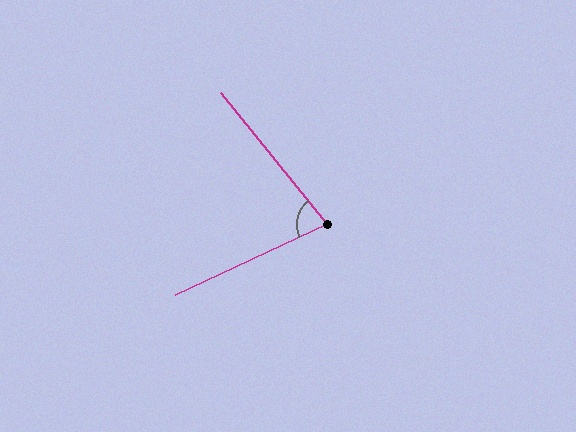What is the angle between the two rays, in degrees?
Approximately 76 degrees.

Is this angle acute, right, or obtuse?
It is acute.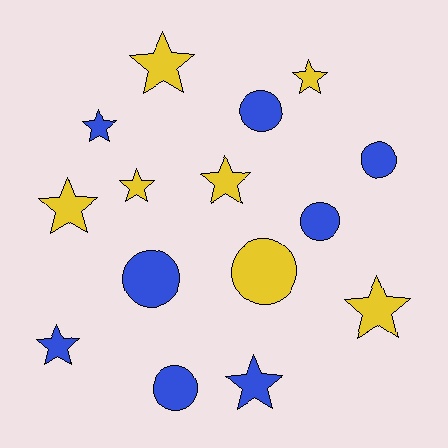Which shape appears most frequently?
Star, with 9 objects.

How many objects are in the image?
There are 15 objects.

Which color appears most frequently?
Blue, with 8 objects.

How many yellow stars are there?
There are 6 yellow stars.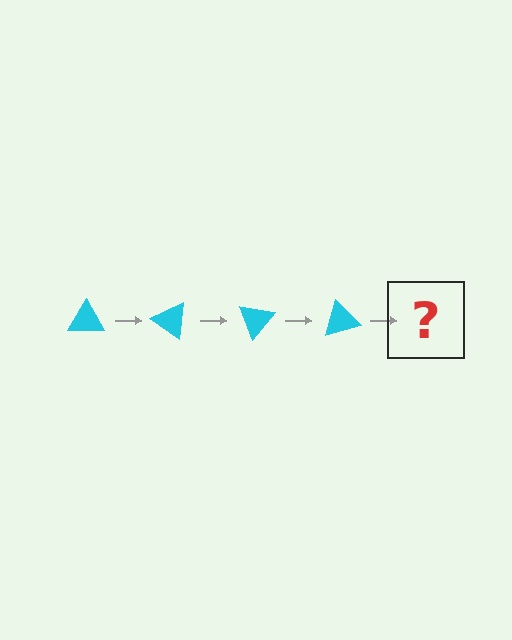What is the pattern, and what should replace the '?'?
The pattern is that the triangle rotates 35 degrees each step. The '?' should be a cyan triangle rotated 140 degrees.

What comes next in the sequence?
The next element should be a cyan triangle rotated 140 degrees.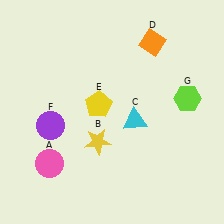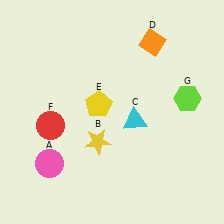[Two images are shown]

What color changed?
The circle (F) changed from purple in Image 1 to red in Image 2.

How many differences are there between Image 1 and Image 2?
There is 1 difference between the two images.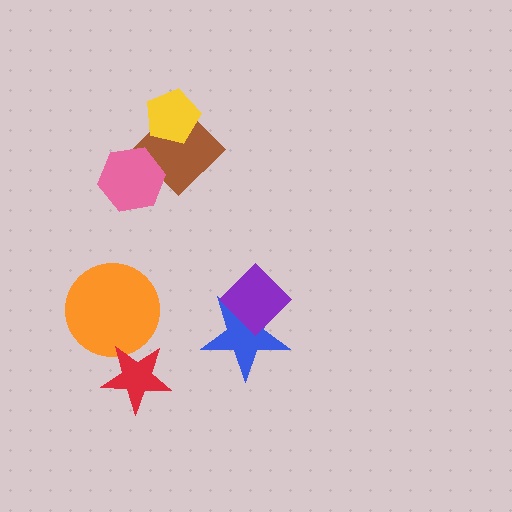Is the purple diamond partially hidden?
No, no other shape covers it.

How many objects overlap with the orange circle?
1 object overlaps with the orange circle.